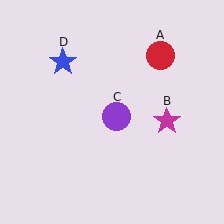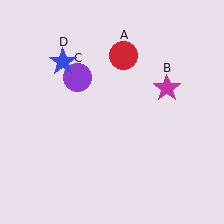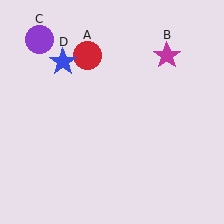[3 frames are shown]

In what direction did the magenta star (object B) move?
The magenta star (object B) moved up.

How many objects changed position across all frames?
3 objects changed position: red circle (object A), magenta star (object B), purple circle (object C).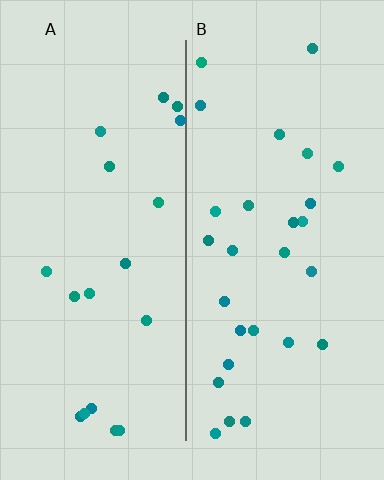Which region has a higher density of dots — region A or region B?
B (the right).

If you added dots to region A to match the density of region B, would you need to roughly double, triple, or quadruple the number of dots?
Approximately double.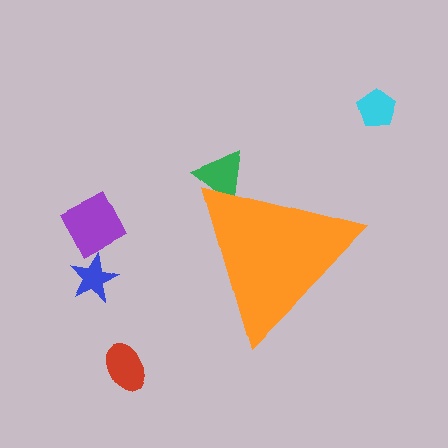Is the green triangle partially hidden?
Yes, the green triangle is partially hidden behind the orange triangle.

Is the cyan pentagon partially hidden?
No, the cyan pentagon is fully visible.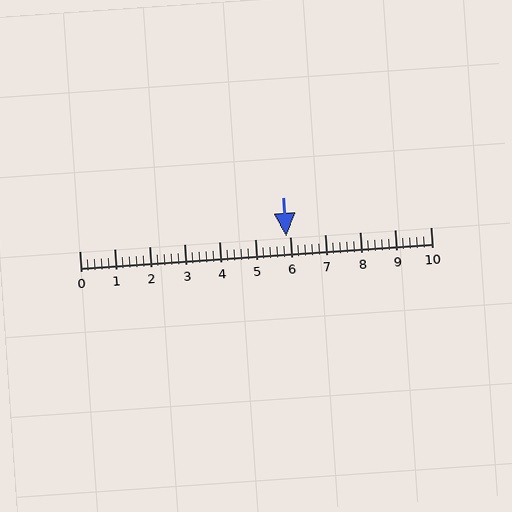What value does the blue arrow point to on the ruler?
The blue arrow points to approximately 5.9.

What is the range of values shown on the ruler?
The ruler shows values from 0 to 10.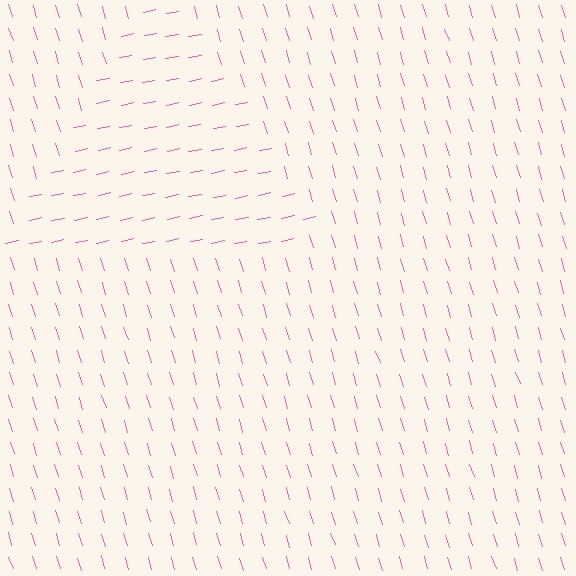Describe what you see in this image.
The image is filled with small pink line segments. A triangle region in the image has lines oriented differently from the surrounding lines, creating a visible texture boundary.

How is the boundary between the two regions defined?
The boundary is defined purely by a change in line orientation (approximately 85 degrees difference). All lines are the same color and thickness.